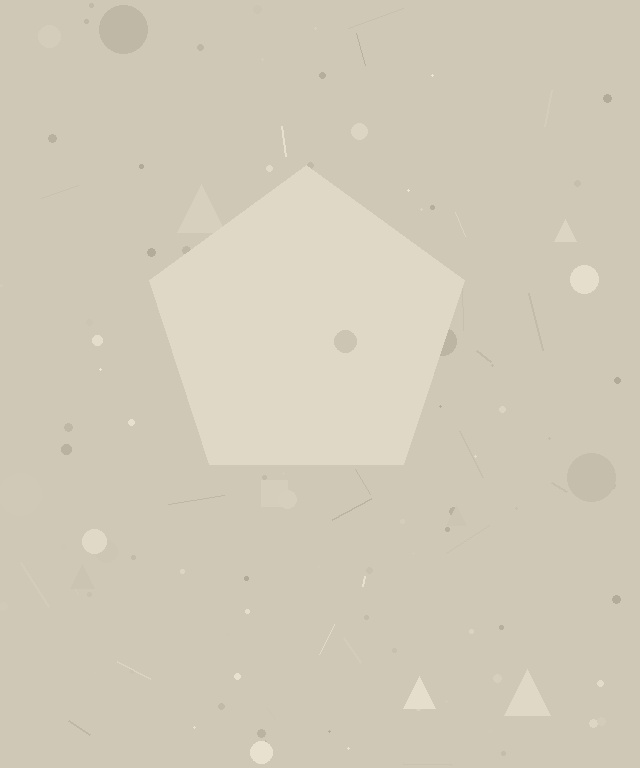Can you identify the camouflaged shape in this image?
The camouflaged shape is a pentagon.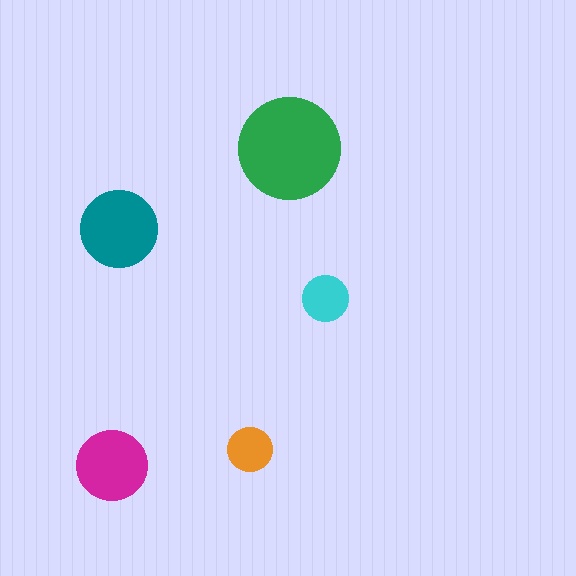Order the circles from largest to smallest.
the green one, the teal one, the magenta one, the cyan one, the orange one.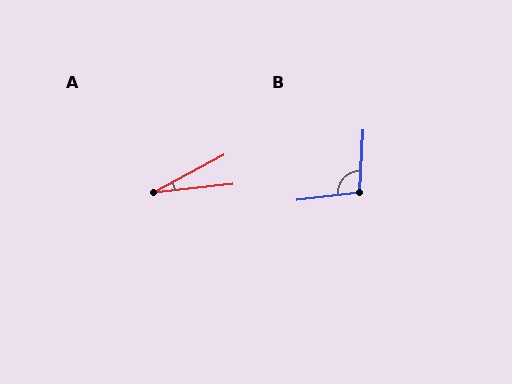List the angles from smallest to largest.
A (22°), B (100°).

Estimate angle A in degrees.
Approximately 22 degrees.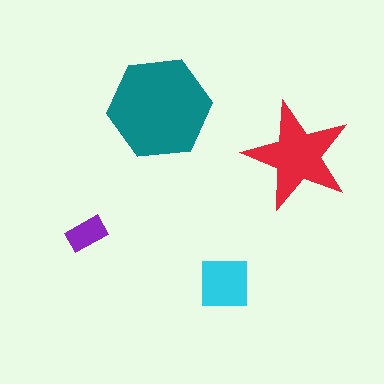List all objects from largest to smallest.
The teal hexagon, the red star, the cyan square, the purple rectangle.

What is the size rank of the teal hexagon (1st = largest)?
1st.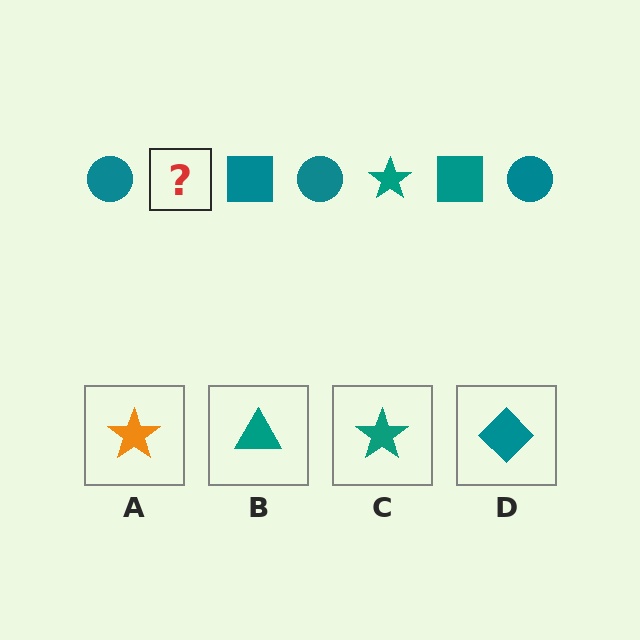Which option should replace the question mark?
Option C.